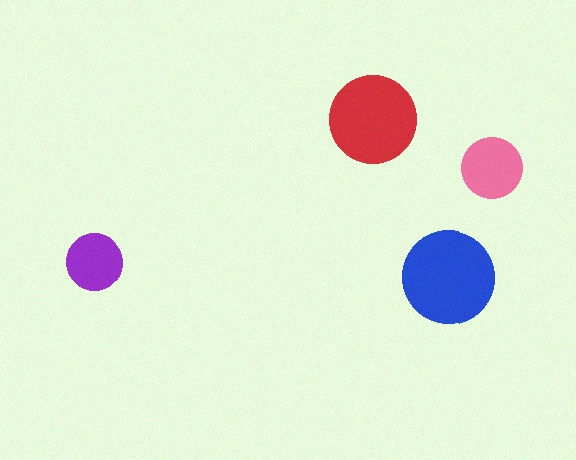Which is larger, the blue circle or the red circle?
The blue one.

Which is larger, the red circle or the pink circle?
The red one.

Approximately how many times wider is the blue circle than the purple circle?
About 1.5 times wider.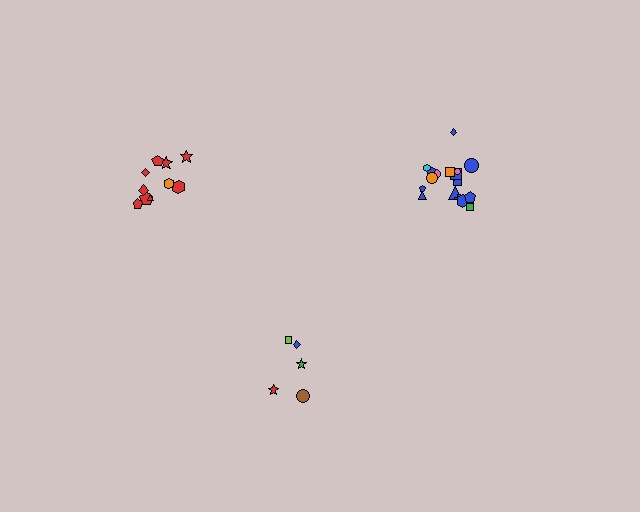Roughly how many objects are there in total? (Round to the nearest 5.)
Roughly 35 objects in total.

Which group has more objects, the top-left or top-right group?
The top-right group.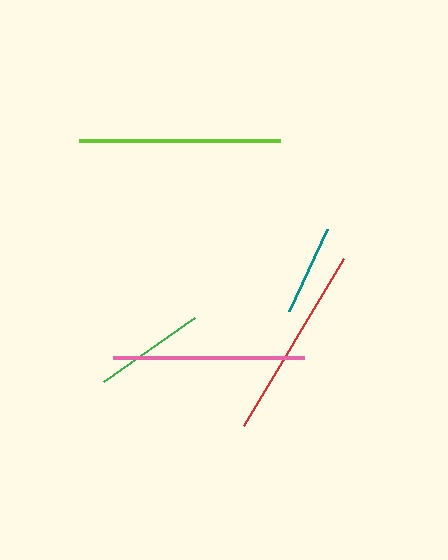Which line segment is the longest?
The lime line is the longest at approximately 200 pixels.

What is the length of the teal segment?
The teal segment is approximately 90 pixels long.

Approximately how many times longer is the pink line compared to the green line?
The pink line is approximately 1.7 times the length of the green line.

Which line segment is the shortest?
The teal line is the shortest at approximately 90 pixels.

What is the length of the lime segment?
The lime segment is approximately 200 pixels long.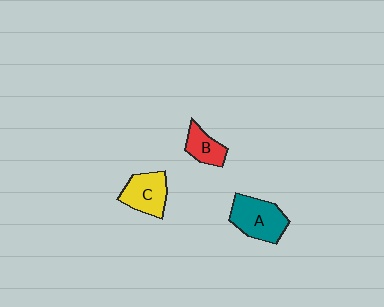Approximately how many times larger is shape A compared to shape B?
Approximately 1.7 times.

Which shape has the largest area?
Shape A (teal).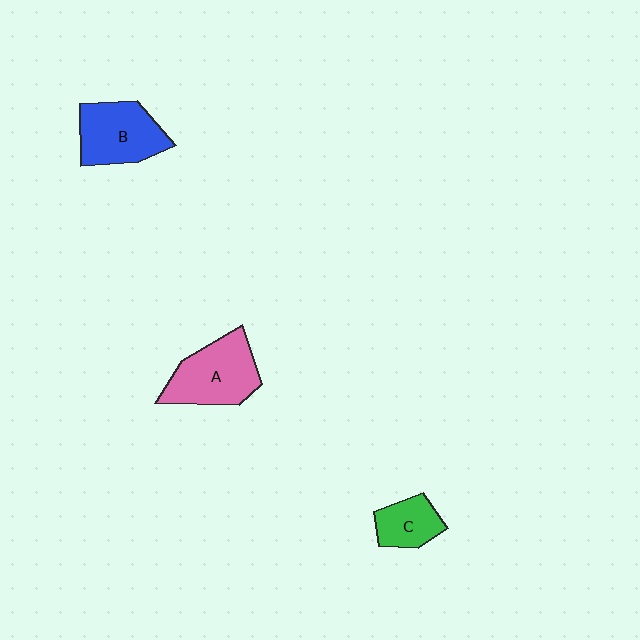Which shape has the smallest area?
Shape C (green).